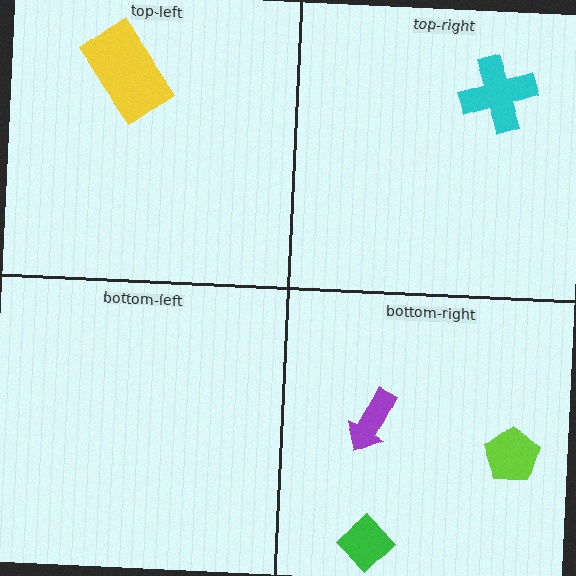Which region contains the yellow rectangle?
The top-left region.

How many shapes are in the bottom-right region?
3.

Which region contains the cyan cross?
The top-right region.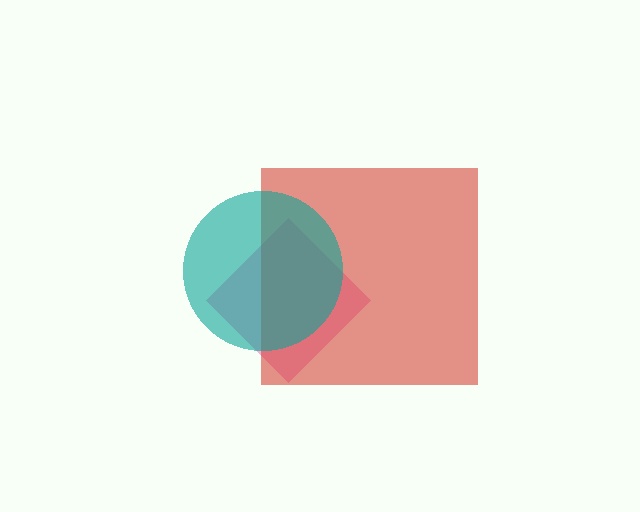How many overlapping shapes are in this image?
There are 3 overlapping shapes in the image.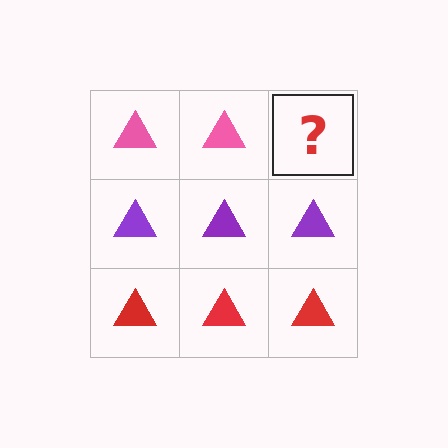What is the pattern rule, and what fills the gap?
The rule is that each row has a consistent color. The gap should be filled with a pink triangle.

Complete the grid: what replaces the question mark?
The question mark should be replaced with a pink triangle.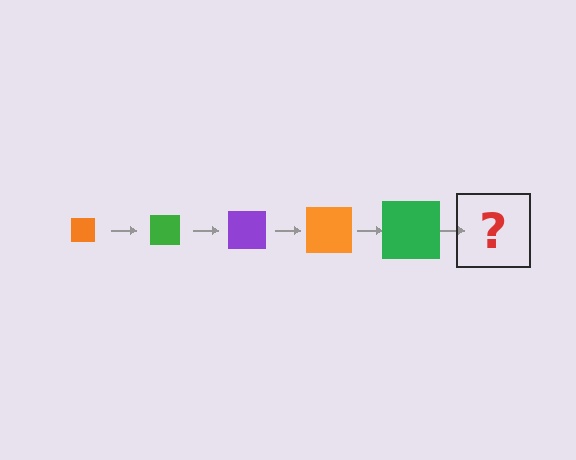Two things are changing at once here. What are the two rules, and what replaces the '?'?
The two rules are that the square grows larger each step and the color cycles through orange, green, and purple. The '?' should be a purple square, larger than the previous one.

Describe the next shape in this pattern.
It should be a purple square, larger than the previous one.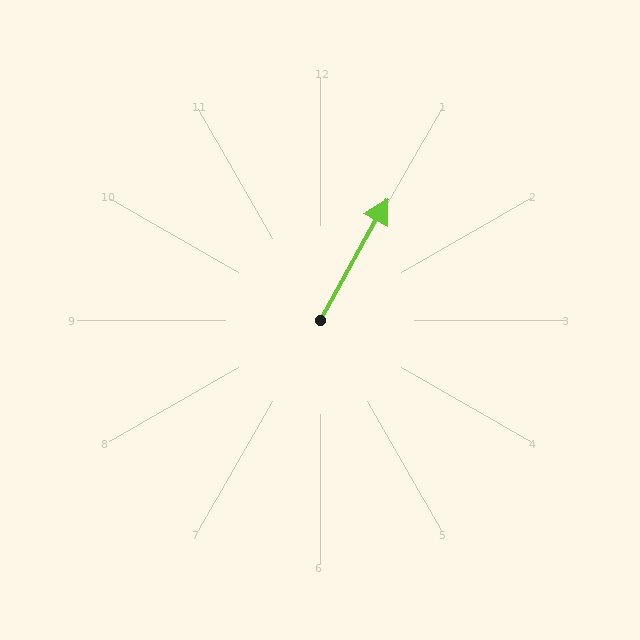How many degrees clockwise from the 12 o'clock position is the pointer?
Approximately 29 degrees.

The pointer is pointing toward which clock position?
Roughly 1 o'clock.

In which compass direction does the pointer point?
Northeast.